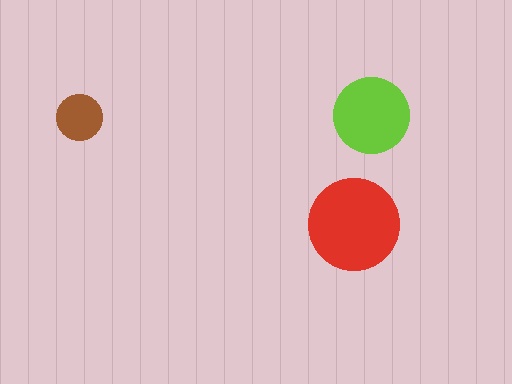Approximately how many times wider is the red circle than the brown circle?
About 2 times wider.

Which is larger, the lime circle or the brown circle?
The lime one.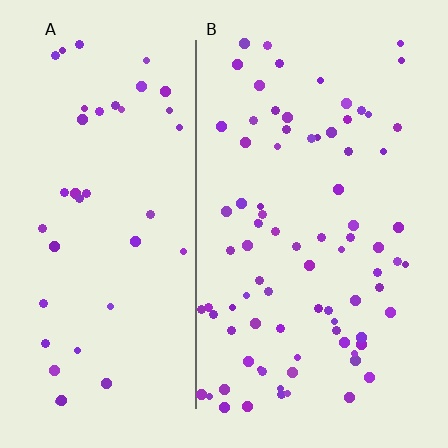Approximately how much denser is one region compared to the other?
Approximately 2.0× — region B over region A.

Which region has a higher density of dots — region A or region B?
B (the right).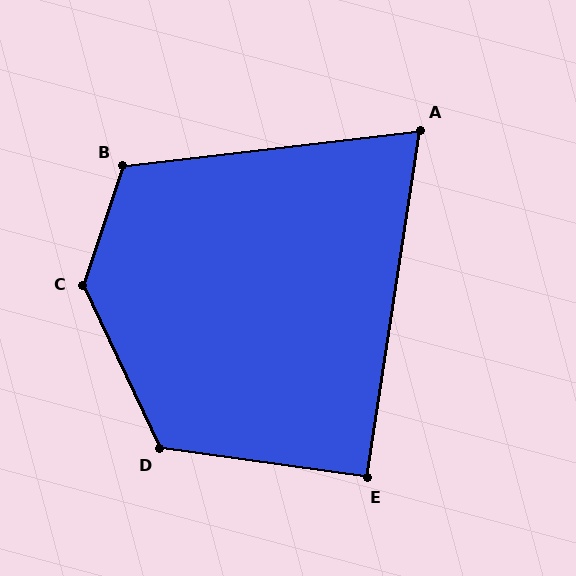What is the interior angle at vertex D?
Approximately 123 degrees (obtuse).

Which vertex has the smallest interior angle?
A, at approximately 75 degrees.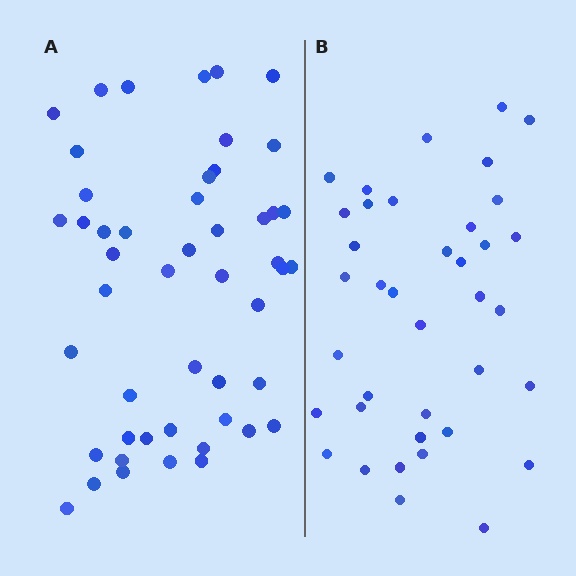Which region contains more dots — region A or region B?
Region A (the left region) has more dots.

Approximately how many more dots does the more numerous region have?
Region A has roughly 12 or so more dots than region B.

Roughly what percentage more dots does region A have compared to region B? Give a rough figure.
About 30% more.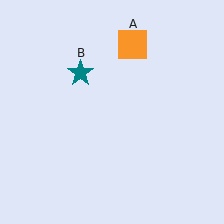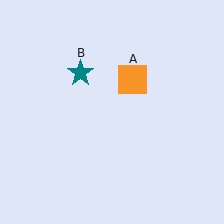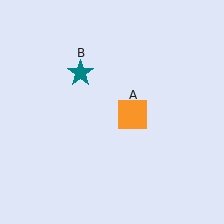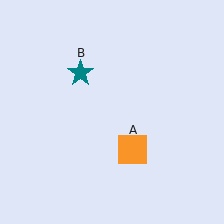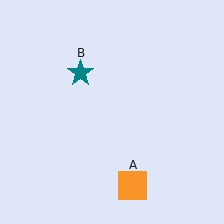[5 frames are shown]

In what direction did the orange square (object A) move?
The orange square (object A) moved down.